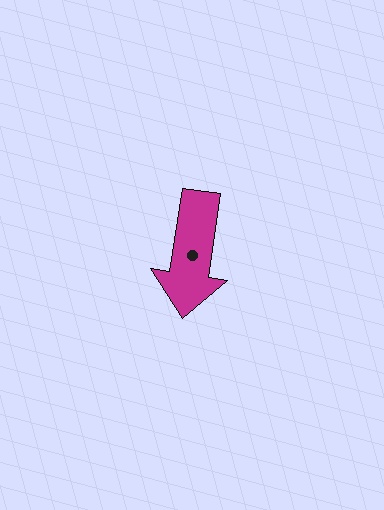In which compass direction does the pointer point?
South.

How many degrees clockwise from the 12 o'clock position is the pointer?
Approximately 189 degrees.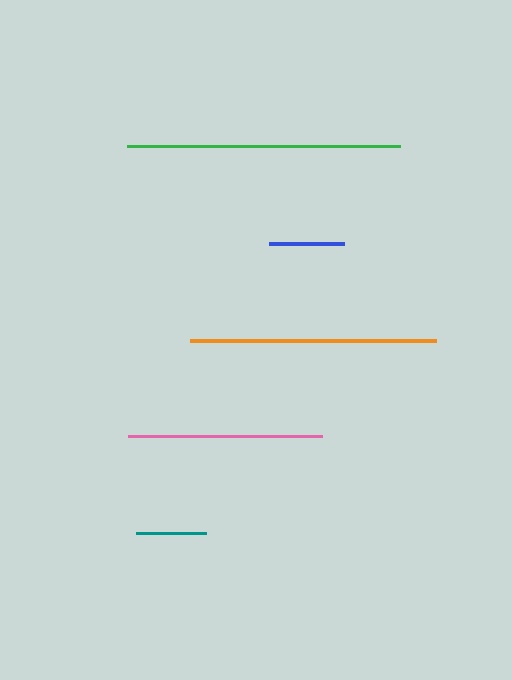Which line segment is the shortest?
The teal line is the shortest at approximately 70 pixels.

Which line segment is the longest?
The green line is the longest at approximately 273 pixels.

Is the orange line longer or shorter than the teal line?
The orange line is longer than the teal line.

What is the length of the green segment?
The green segment is approximately 273 pixels long.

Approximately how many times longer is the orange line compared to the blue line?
The orange line is approximately 3.3 times the length of the blue line.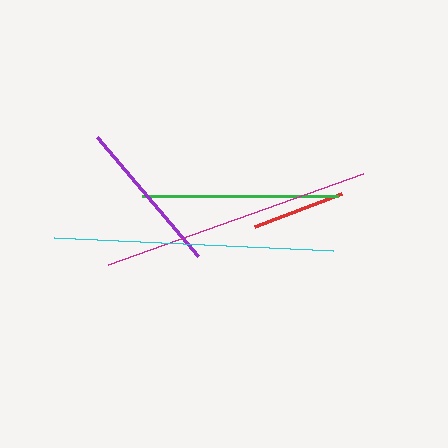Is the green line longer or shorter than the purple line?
The green line is longer than the purple line.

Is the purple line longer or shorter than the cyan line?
The cyan line is longer than the purple line.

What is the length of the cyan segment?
The cyan segment is approximately 280 pixels long.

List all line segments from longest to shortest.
From longest to shortest: cyan, magenta, green, purple, red.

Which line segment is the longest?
The cyan line is the longest at approximately 280 pixels.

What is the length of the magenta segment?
The magenta segment is approximately 270 pixels long.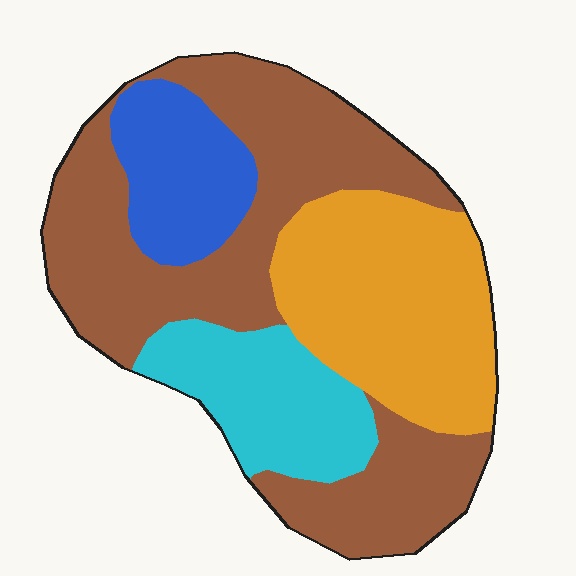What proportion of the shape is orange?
Orange covers 26% of the shape.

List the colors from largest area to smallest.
From largest to smallest: brown, orange, cyan, blue.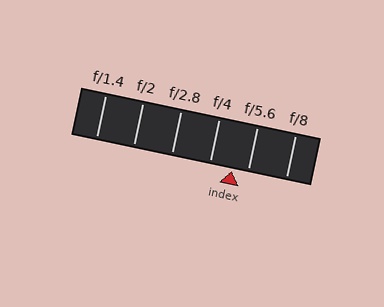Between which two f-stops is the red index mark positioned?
The index mark is between f/4 and f/5.6.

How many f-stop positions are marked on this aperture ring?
There are 6 f-stop positions marked.